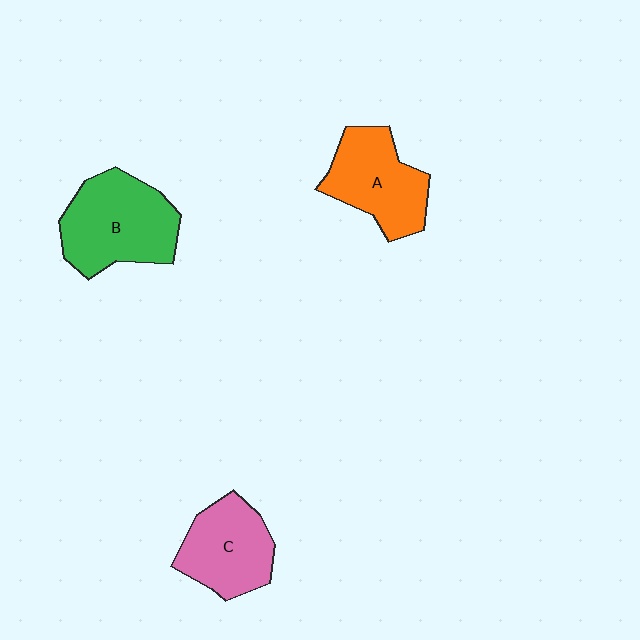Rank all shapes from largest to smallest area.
From largest to smallest: B (green), A (orange), C (pink).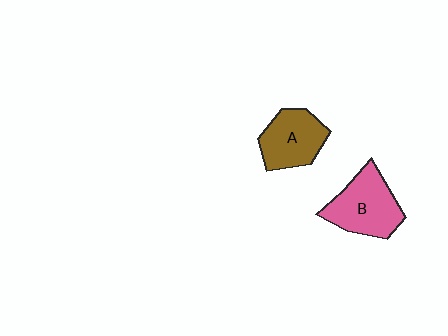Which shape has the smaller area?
Shape A (brown).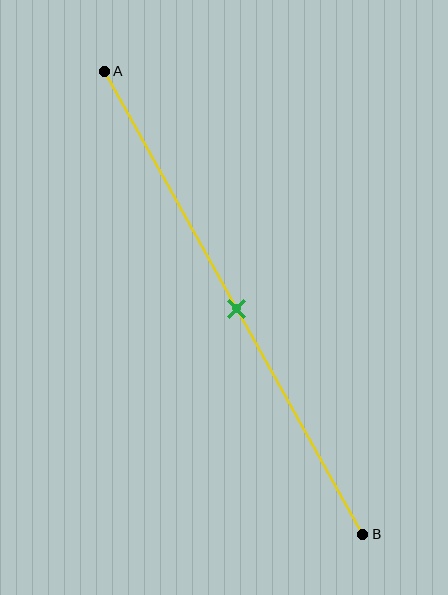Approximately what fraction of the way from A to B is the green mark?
The green mark is approximately 50% of the way from A to B.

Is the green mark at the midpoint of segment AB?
Yes, the mark is approximately at the midpoint.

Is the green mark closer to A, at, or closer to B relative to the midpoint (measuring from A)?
The green mark is approximately at the midpoint of segment AB.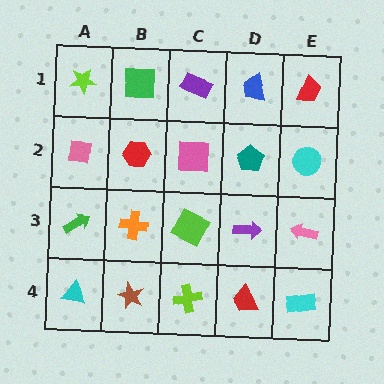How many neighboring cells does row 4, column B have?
3.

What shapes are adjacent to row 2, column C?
A purple rectangle (row 1, column C), a lime square (row 3, column C), a red hexagon (row 2, column B), a teal pentagon (row 2, column D).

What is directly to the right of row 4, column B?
A lime cross.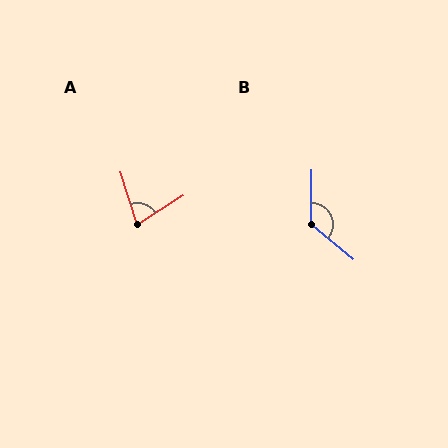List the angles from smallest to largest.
A (76°), B (129°).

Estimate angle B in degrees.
Approximately 129 degrees.